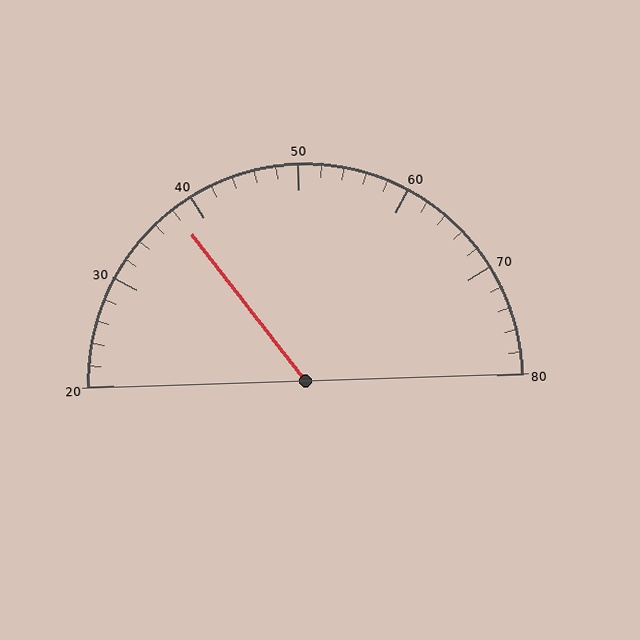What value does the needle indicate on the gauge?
The needle indicates approximately 38.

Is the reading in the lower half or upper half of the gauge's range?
The reading is in the lower half of the range (20 to 80).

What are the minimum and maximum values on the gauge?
The gauge ranges from 20 to 80.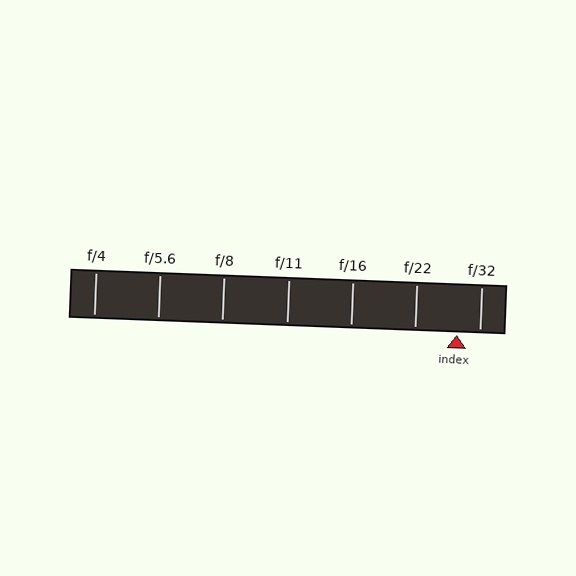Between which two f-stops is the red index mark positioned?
The index mark is between f/22 and f/32.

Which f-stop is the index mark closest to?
The index mark is closest to f/32.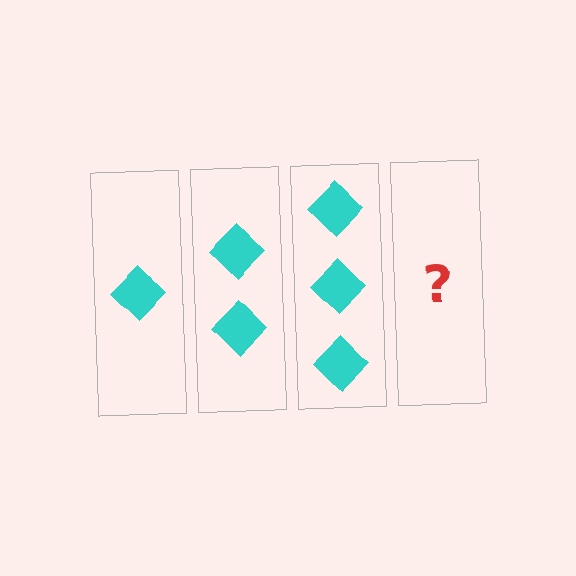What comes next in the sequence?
The next element should be 4 diamonds.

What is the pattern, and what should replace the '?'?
The pattern is that each step adds one more diamond. The '?' should be 4 diamonds.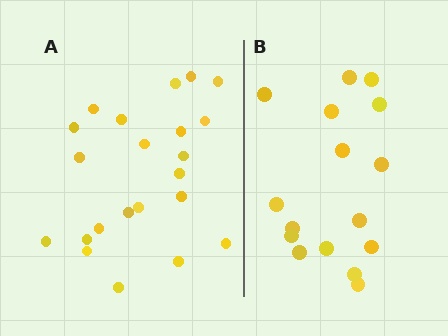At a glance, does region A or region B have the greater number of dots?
Region A (the left region) has more dots.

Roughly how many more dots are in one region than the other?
Region A has about 6 more dots than region B.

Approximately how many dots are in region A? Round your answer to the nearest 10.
About 20 dots. (The exact count is 22, which rounds to 20.)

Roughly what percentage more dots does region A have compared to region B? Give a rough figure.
About 40% more.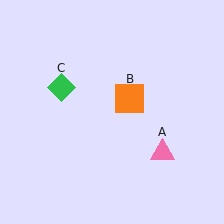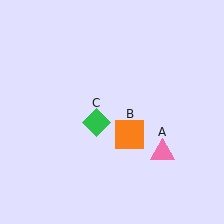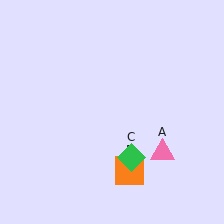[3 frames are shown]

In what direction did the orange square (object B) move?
The orange square (object B) moved down.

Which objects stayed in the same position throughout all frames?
Pink triangle (object A) remained stationary.